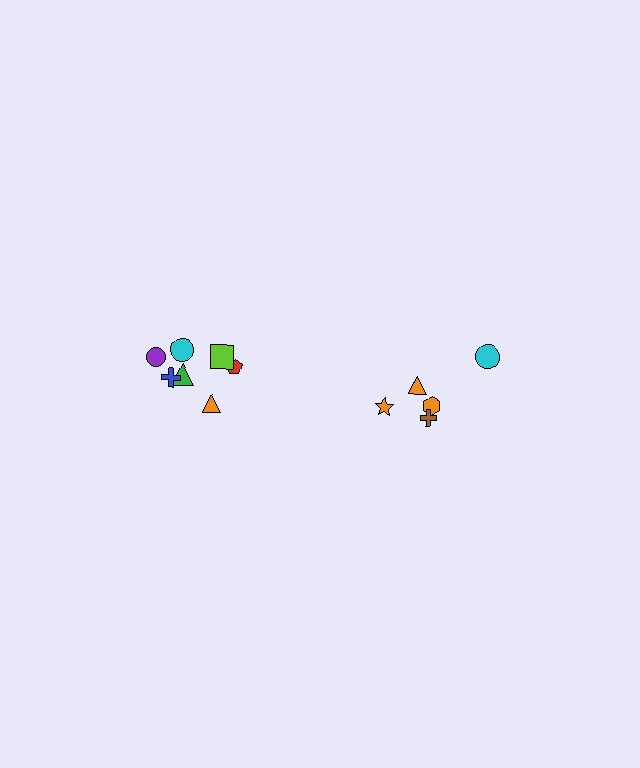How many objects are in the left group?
There are 7 objects.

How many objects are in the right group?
There are 5 objects.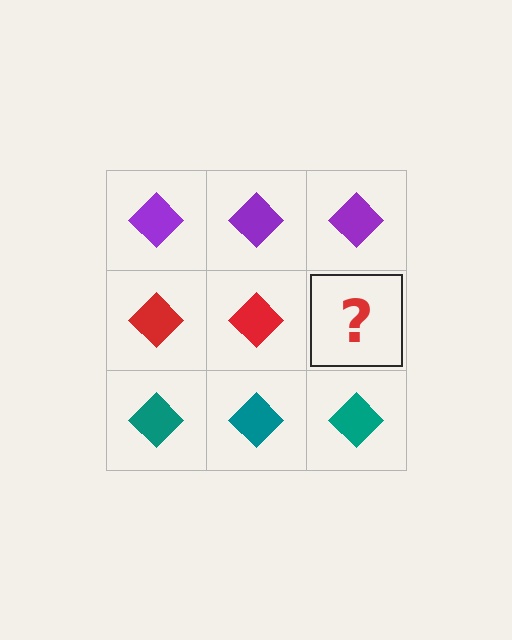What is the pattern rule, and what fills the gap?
The rule is that each row has a consistent color. The gap should be filled with a red diamond.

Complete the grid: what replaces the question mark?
The question mark should be replaced with a red diamond.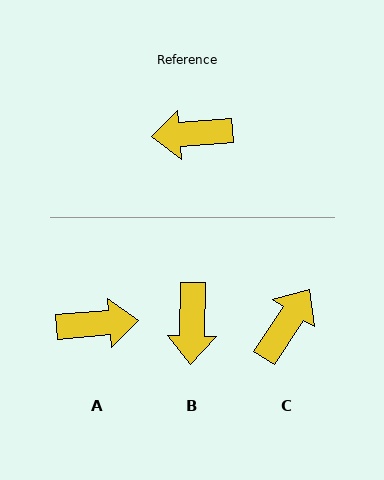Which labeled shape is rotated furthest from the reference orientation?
A, about 180 degrees away.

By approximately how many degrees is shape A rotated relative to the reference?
Approximately 180 degrees clockwise.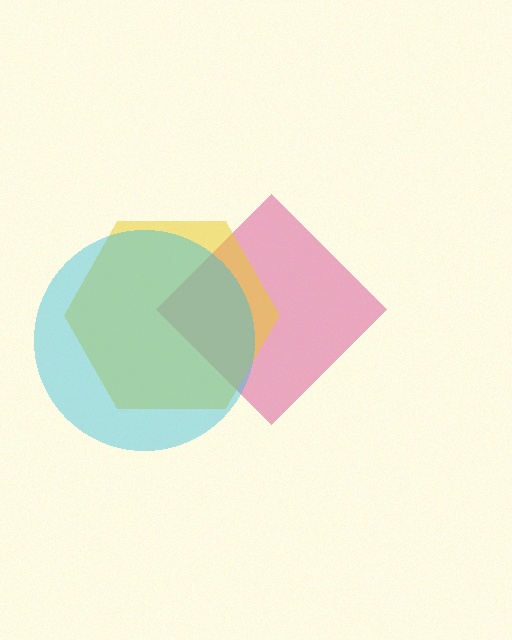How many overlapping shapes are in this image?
There are 3 overlapping shapes in the image.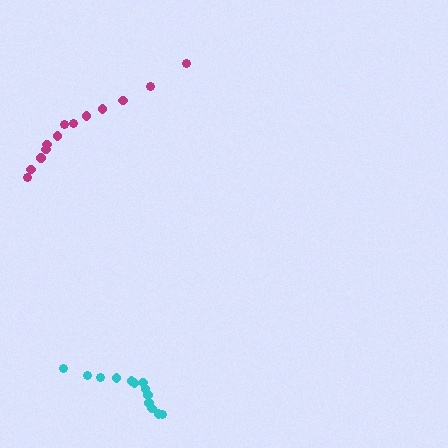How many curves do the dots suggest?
There are 2 distinct paths.